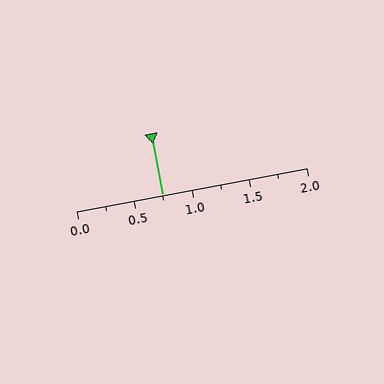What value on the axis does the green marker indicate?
The marker indicates approximately 0.75.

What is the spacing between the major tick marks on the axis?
The major ticks are spaced 0.5 apart.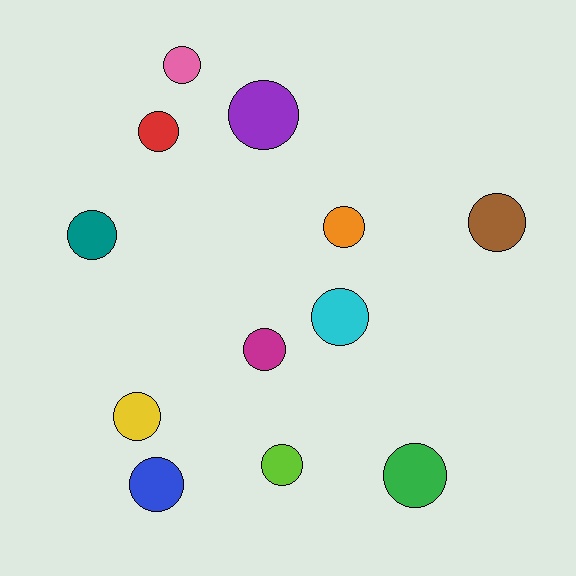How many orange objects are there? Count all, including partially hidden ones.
There is 1 orange object.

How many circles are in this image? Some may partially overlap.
There are 12 circles.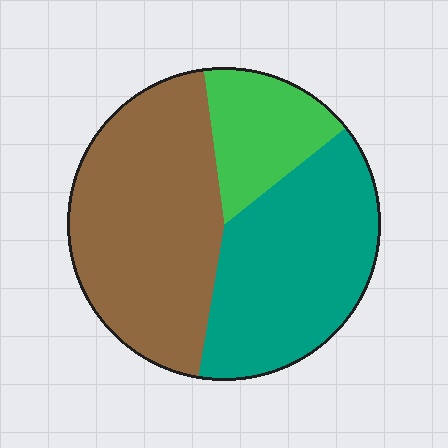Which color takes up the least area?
Green, at roughly 15%.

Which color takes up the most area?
Brown, at roughly 45%.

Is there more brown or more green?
Brown.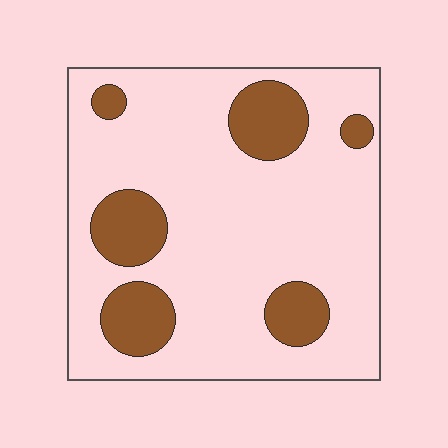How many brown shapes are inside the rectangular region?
6.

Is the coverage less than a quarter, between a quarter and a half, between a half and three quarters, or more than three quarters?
Less than a quarter.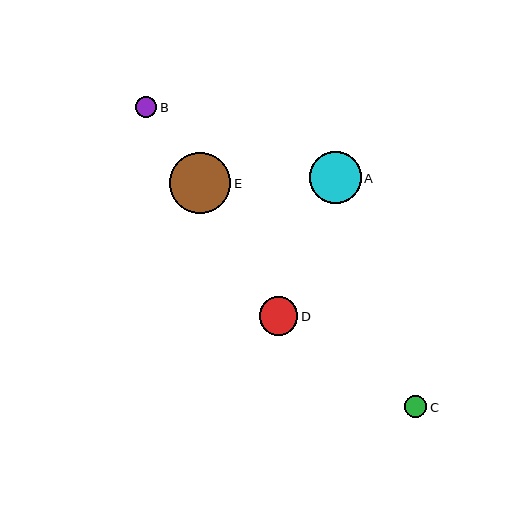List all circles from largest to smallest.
From largest to smallest: E, A, D, C, B.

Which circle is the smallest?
Circle B is the smallest with a size of approximately 21 pixels.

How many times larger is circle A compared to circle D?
Circle A is approximately 1.4 times the size of circle D.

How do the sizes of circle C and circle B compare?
Circle C and circle B are approximately the same size.